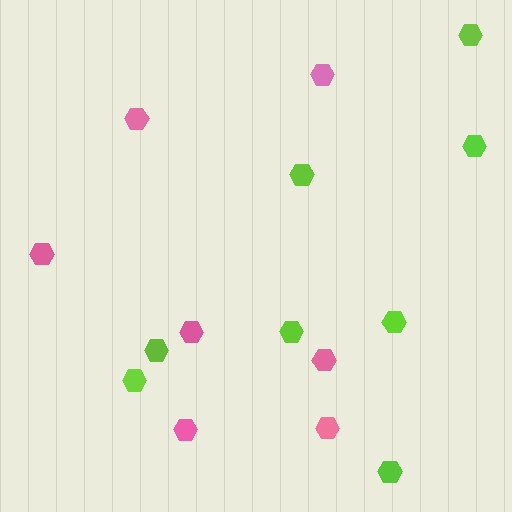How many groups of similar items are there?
There are 2 groups: one group of pink hexagons (7) and one group of lime hexagons (8).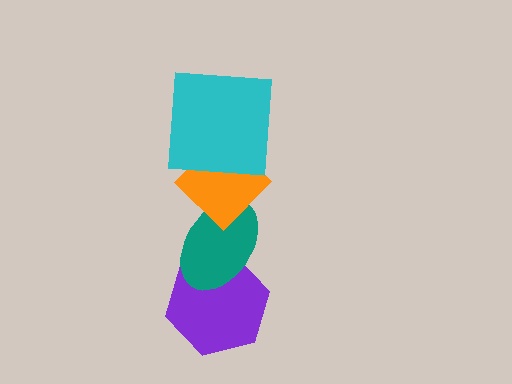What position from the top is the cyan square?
The cyan square is 1st from the top.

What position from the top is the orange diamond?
The orange diamond is 2nd from the top.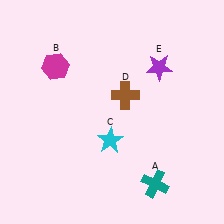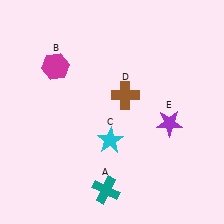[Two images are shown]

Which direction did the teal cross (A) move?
The teal cross (A) moved left.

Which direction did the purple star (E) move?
The purple star (E) moved down.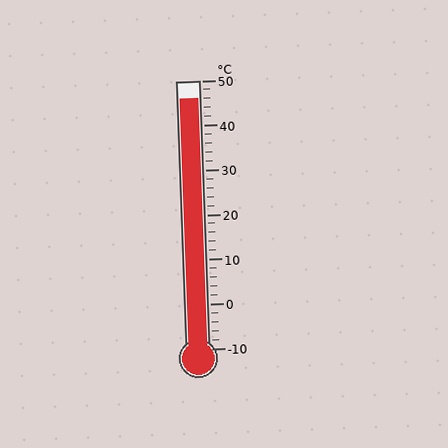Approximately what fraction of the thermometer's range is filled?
The thermometer is filled to approximately 95% of its range.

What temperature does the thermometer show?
The thermometer shows approximately 46°C.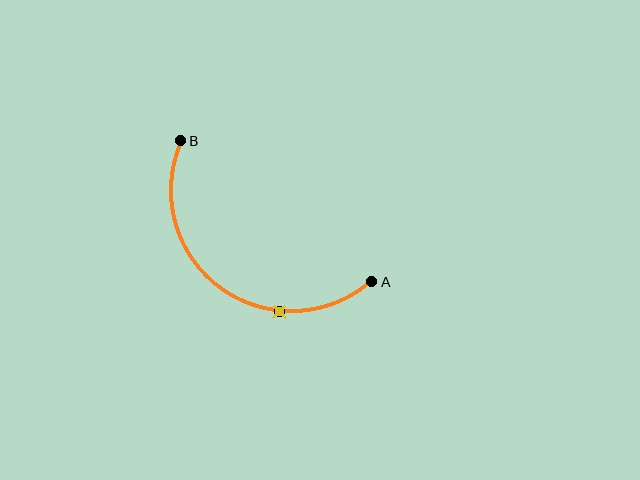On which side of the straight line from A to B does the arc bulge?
The arc bulges below and to the left of the straight line connecting A and B.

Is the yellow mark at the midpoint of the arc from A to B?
No. The yellow mark lies on the arc but is closer to endpoint A. The arc midpoint would be at the point on the curve equidistant along the arc from both A and B.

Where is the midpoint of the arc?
The arc midpoint is the point on the curve farthest from the straight line joining A and B. It sits below and to the left of that line.